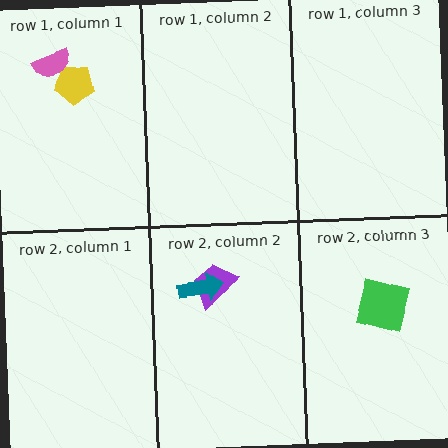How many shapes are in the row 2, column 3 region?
1.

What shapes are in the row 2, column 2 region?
The purple trapezoid, the teal arrow.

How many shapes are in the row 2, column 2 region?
2.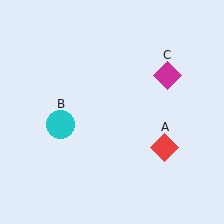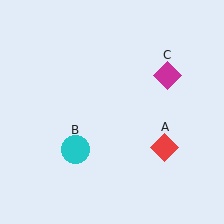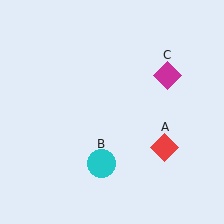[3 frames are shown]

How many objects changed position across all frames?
1 object changed position: cyan circle (object B).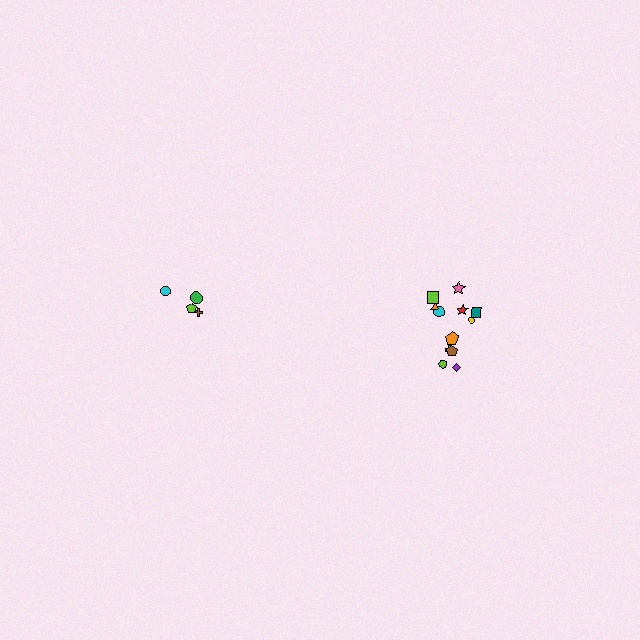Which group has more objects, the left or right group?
The right group.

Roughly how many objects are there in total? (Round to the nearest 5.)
Roughly 15 objects in total.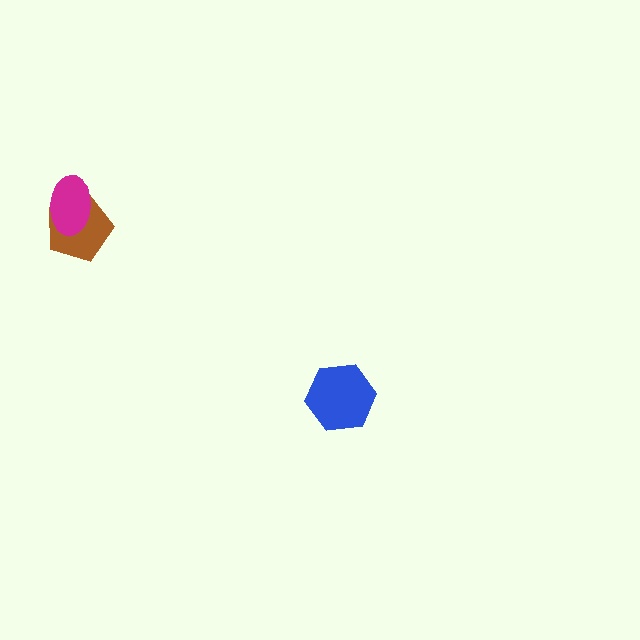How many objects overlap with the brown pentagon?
1 object overlaps with the brown pentagon.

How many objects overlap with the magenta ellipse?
1 object overlaps with the magenta ellipse.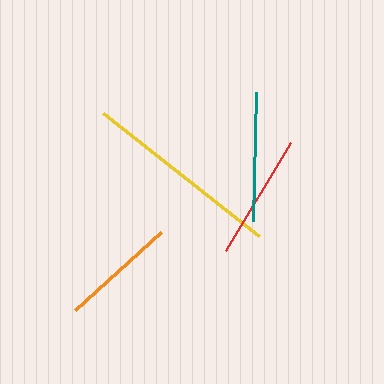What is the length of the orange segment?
The orange segment is approximately 116 pixels long.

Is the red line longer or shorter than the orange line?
The red line is longer than the orange line.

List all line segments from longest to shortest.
From longest to shortest: yellow, teal, red, orange.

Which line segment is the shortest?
The orange line is the shortest at approximately 116 pixels.